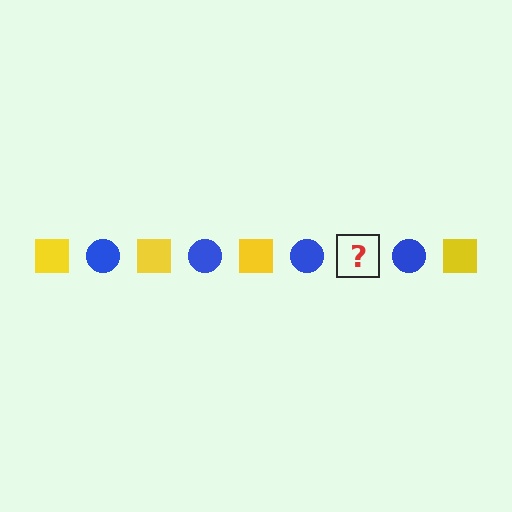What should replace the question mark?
The question mark should be replaced with a yellow square.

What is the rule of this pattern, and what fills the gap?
The rule is that the pattern alternates between yellow square and blue circle. The gap should be filled with a yellow square.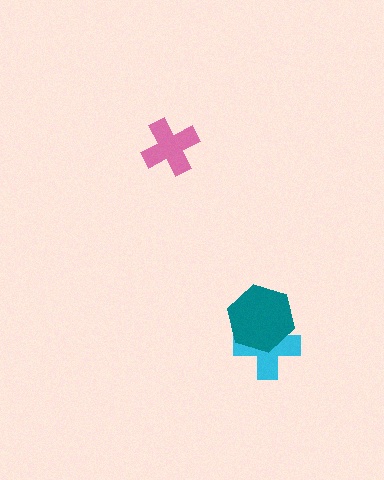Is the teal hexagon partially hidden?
No, no other shape covers it.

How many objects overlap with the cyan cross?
1 object overlaps with the cyan cross.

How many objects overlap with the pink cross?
0 objects overlap with the pink cross.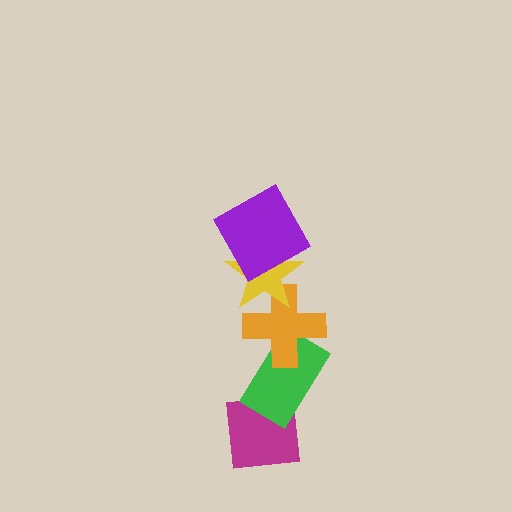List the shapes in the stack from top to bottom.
From top to bottom: the purple diamond, the yellow star, the orange cross, the green rectangle, the magenta square.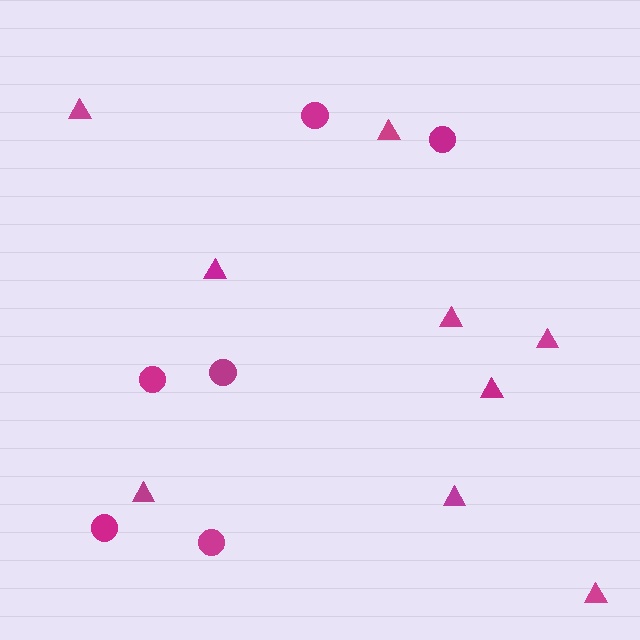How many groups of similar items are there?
There are 2 groups: one group of circles (6) and one group of triangles (9).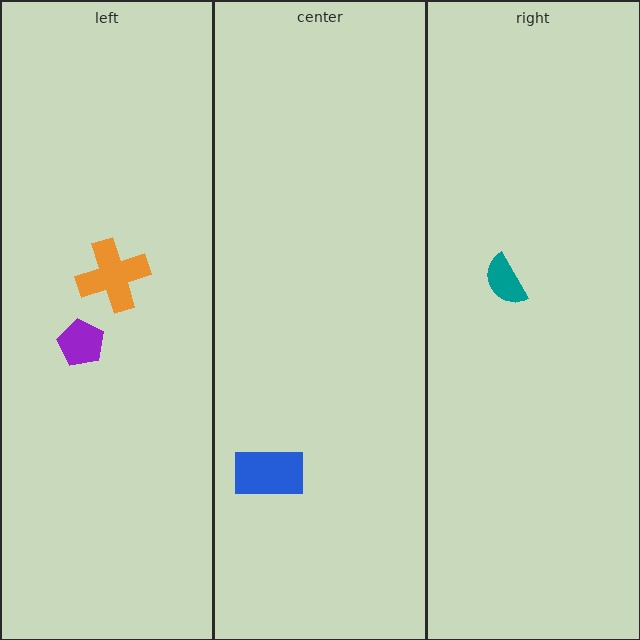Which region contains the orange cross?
The left region.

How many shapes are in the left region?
2.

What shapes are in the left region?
The purple pentagon, the orange cross.